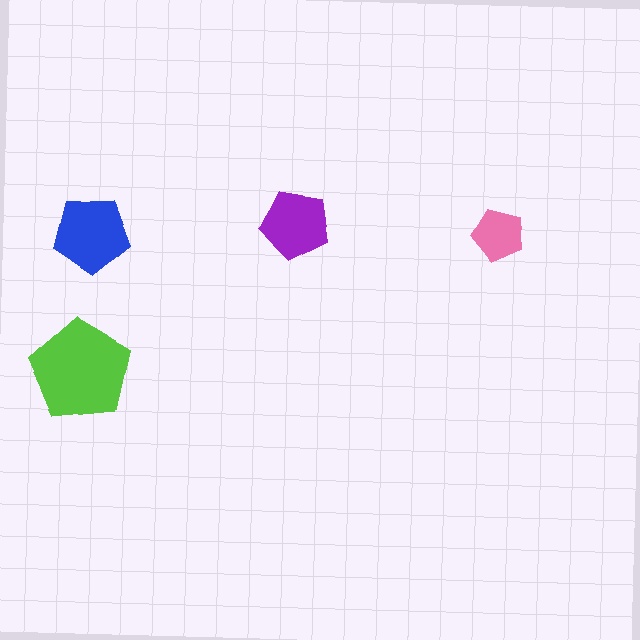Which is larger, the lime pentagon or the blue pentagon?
The lime one.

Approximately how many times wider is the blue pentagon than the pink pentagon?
About 1.5 times wider.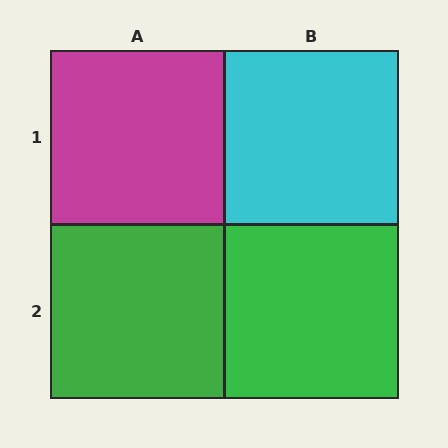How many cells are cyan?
1 cell is cyan.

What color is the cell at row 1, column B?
Cyan.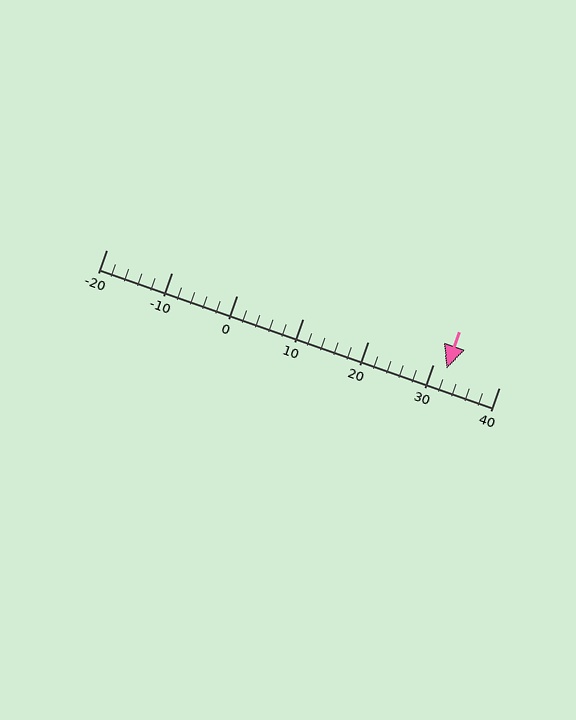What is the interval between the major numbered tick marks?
The major tick marks are spaced 10 units apart.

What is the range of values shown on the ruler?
The ruler shows values from -20 to 40.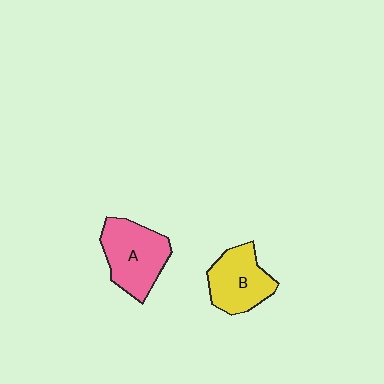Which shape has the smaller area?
Shape B (yellow).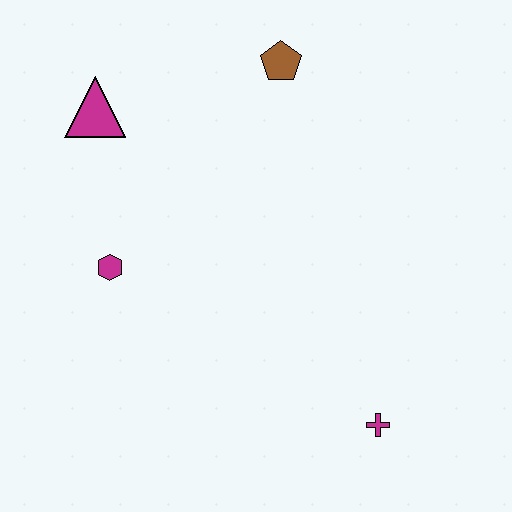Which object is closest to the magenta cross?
The magenta hexagon is closest to the magenta cross.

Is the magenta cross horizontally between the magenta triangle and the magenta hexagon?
No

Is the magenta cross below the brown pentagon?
Yes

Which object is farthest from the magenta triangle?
The magenta cross is farthest from the magenta triangle.